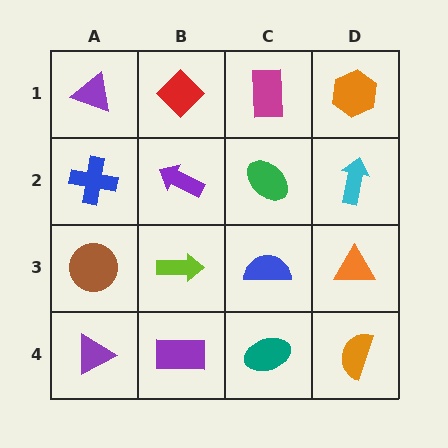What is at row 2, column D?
A cyan arrow.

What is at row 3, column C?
A blue semicircle.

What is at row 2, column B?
A purple arrow.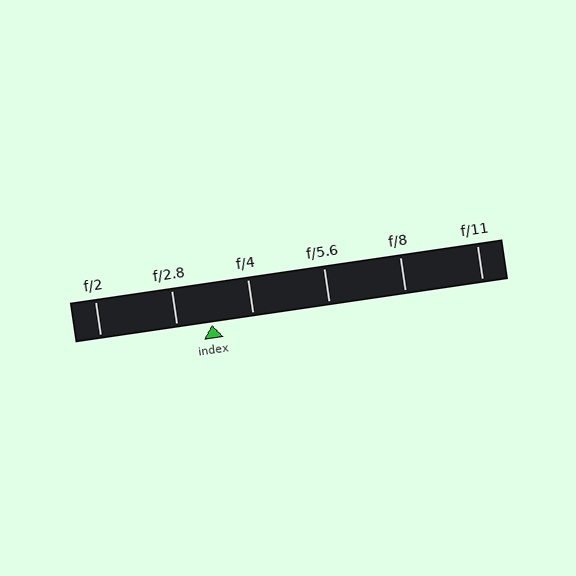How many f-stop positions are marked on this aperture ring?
There are 6 f-stop positions marked.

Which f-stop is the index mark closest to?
The index mark is closest to f/2.8.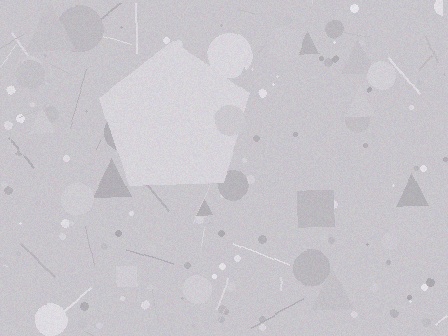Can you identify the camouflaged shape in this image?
The camouflaged shape is a pentagon.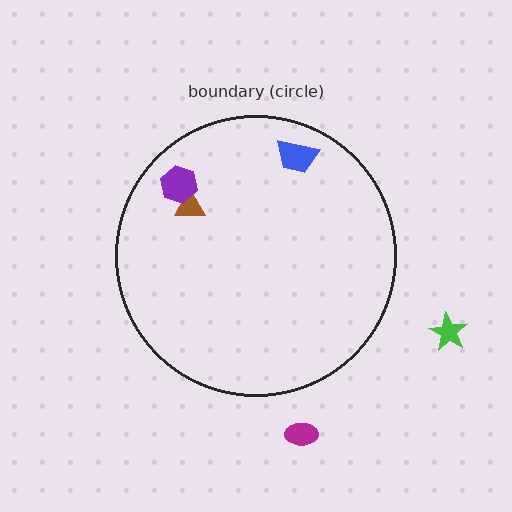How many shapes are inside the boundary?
3 inside, 2 outside.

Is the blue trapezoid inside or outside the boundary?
Inside.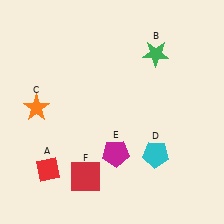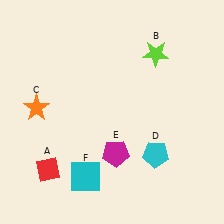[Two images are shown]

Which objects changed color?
B changed from green to lime. F changed from red to cyan.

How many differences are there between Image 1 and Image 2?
There are 2 differences between the two images.